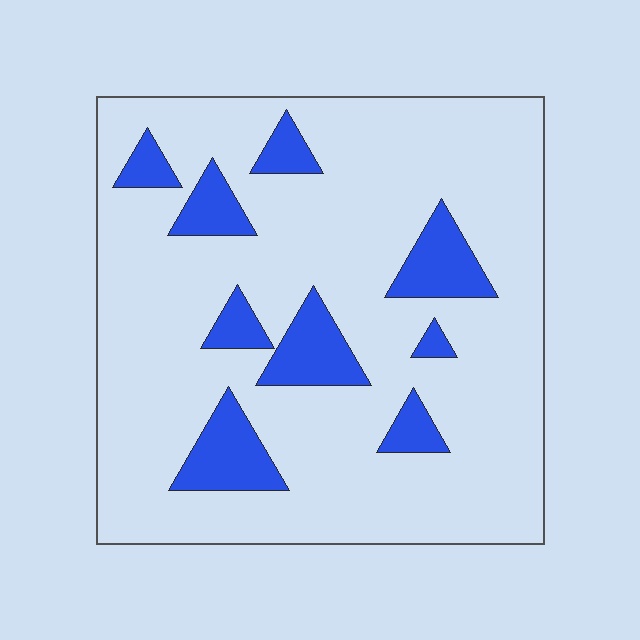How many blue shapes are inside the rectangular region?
9.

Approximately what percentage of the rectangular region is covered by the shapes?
Approximately 15%.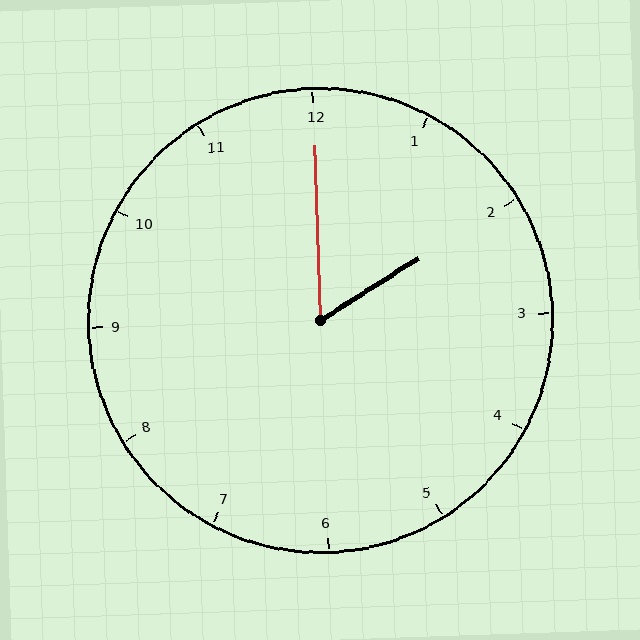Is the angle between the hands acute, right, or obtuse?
It is acute.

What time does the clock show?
2:00.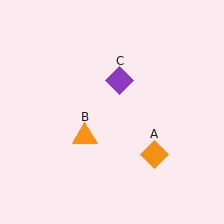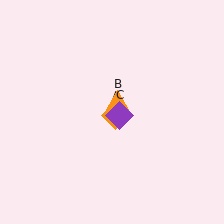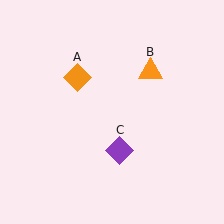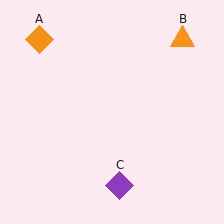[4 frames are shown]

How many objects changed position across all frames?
3 objects changed position: orange diamond (object A), orange triangle (object B), purple diamond (object C).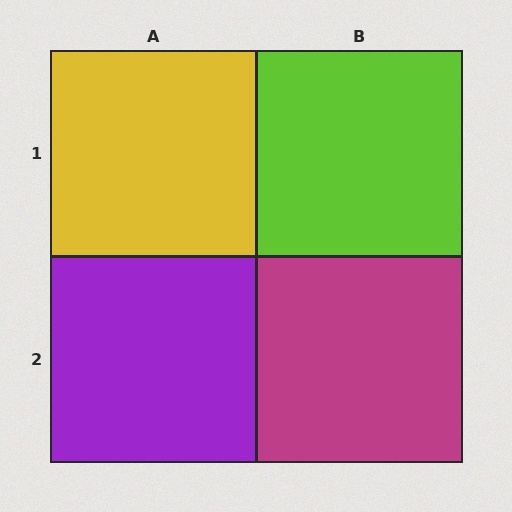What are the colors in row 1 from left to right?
Yellow, lime.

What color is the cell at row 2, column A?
Purple.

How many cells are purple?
1 cell is purple.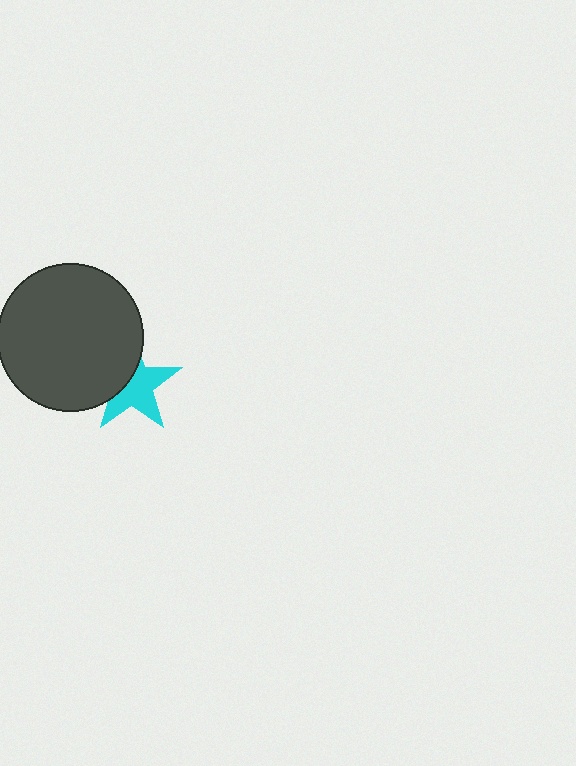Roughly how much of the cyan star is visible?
About half of it is visible (roughly 61%).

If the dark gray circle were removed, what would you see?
You would see the complete cyan star.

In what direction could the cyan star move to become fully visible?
The cyan star could move right. That would shift it out from behind the dark gray circle entirely.